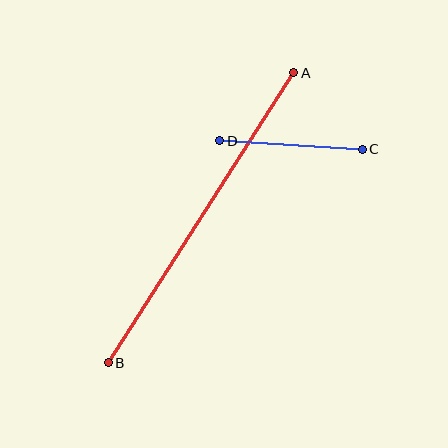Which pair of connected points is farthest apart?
Points A and B are farthest apart.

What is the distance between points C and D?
The distance is approximately 143 pixels.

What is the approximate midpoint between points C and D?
The midpoint is at approximately (291, 145) pixels.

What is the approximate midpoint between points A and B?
The midpoint is at approximately (201, 218) pixels.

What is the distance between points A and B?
The distance is approximately 344 pixels.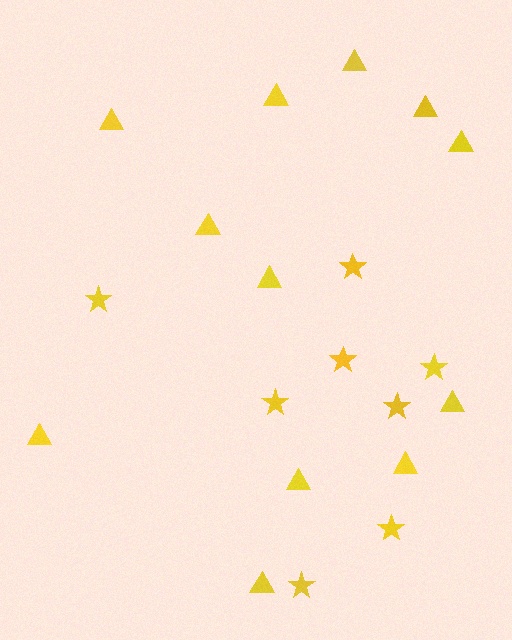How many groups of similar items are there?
There are 2 groups: one group of stars (8) and one group of triangles (12).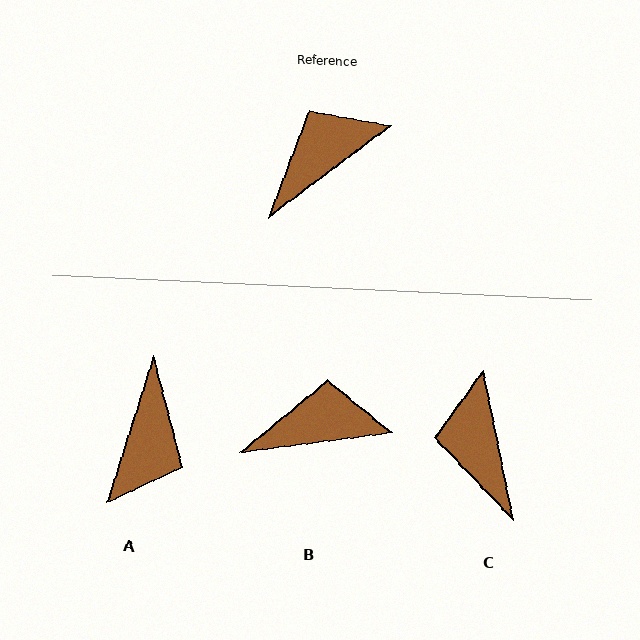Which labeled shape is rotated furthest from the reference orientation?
A, about 145 degrees away.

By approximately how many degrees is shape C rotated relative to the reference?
Approximately 64 degrees counter-clockwise.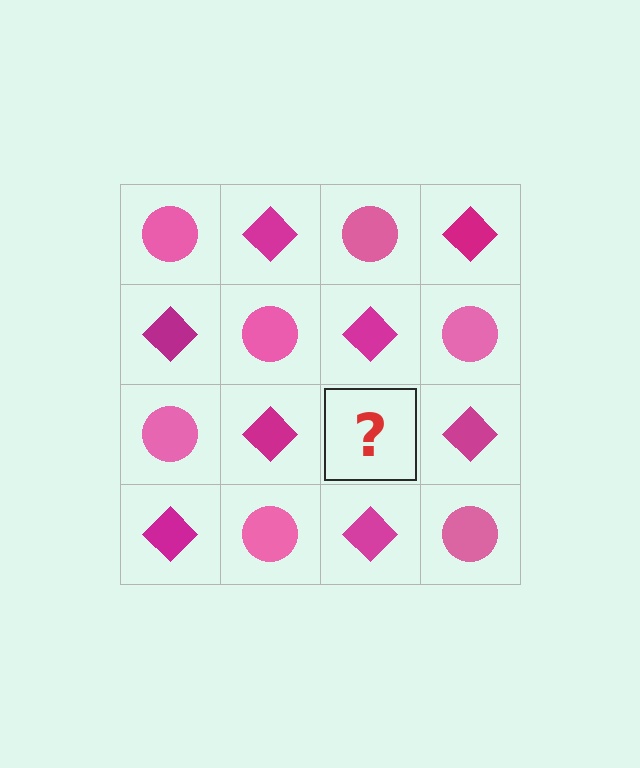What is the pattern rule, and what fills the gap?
The rule is that it alternates pink circle and magenta diamond in a checkerboard pattern. The gap should be filled with a pink circle.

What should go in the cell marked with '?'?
The missing cell should contain a pink circle.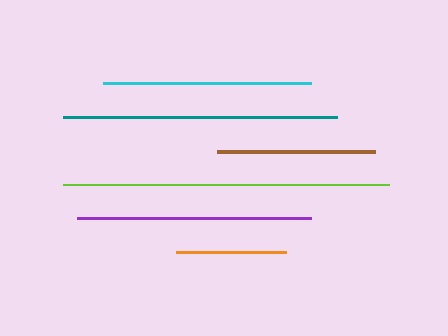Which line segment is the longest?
The lime line is the longest at approximately 326 pixels.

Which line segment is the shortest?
The orange line is the shortest at approximately 110 pixels.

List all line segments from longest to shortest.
From longest to shortest: lime, teal, purple, cyan, brown, orange.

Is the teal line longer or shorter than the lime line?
The lime line is longer than the teal line.